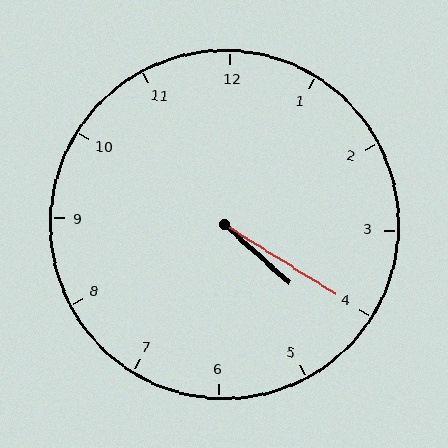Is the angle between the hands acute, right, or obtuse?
It is acute.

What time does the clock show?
4:20.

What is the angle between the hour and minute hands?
Approximately 10 degrees.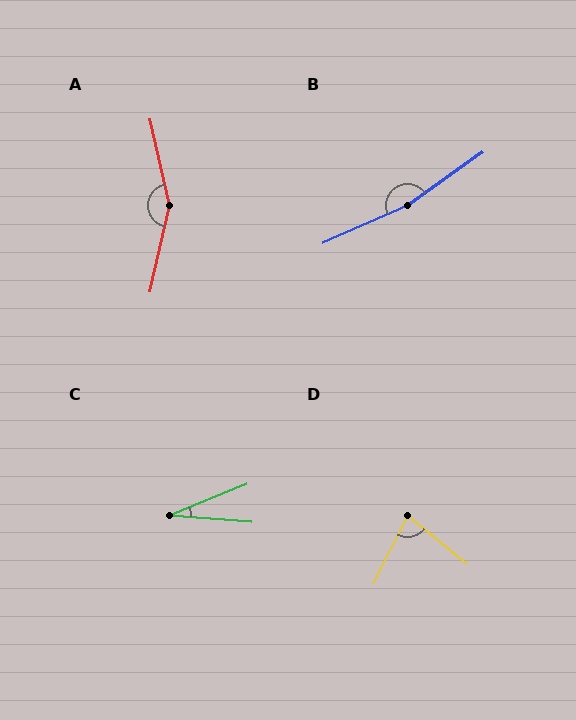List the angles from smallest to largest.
C (27°), D (78°), A (154°), B (169°).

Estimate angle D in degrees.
Approximately 78 degrees.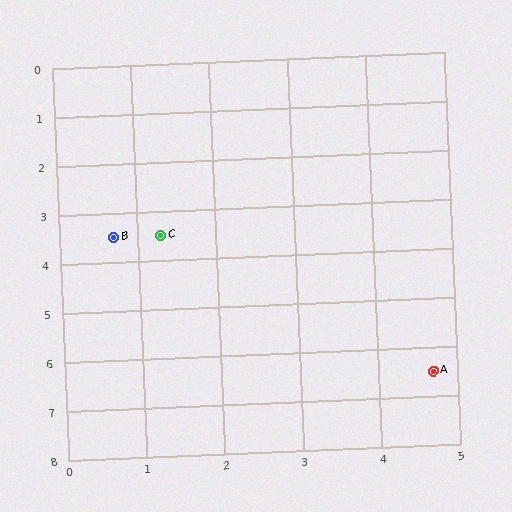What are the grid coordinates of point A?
Point A is at approximately (4.7, 6.5).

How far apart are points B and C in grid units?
Points B and C are about 0.6 grid units apart.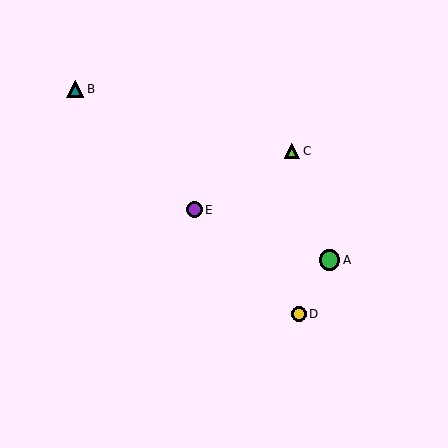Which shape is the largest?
The green circle (labeled A) is the largest.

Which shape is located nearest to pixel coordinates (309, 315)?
The yellow circle (labeled D) at (299, 314) is nearest to that location.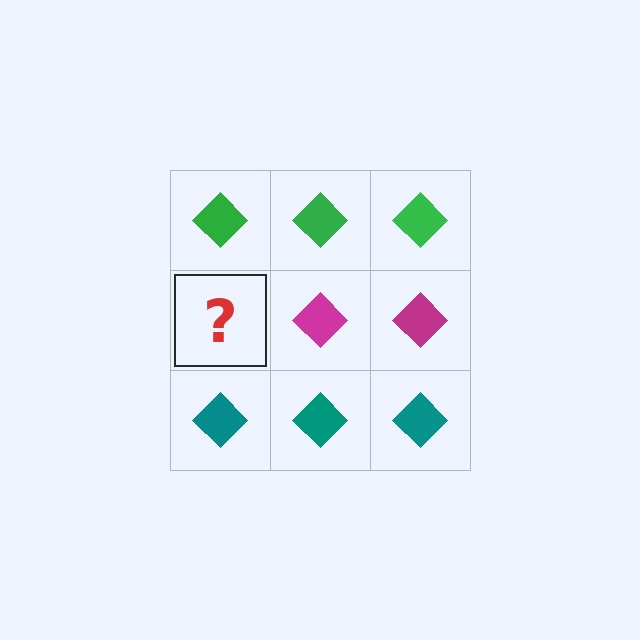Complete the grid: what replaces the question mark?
The question mark should be replaced with a magenta diamond.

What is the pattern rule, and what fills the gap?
The rule is that each row has a consistent color. The gap should be filled with a magenta diamond.